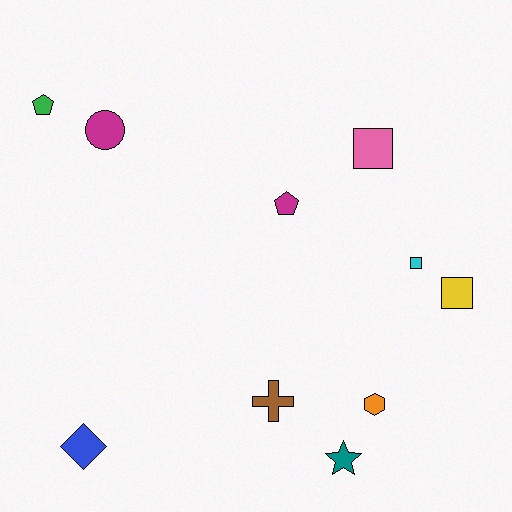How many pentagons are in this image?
There are 2 pentagons.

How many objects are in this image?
There are 10 objects.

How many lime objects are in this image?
There are no lime objects.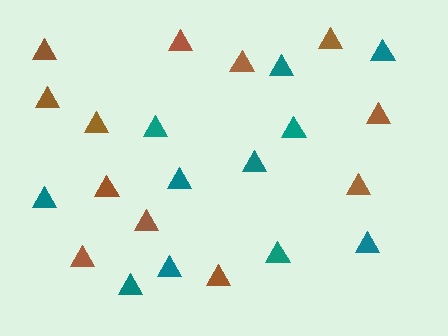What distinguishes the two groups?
There are 2 groups: one group of teal triangles (11) and one group of brown triangles (12).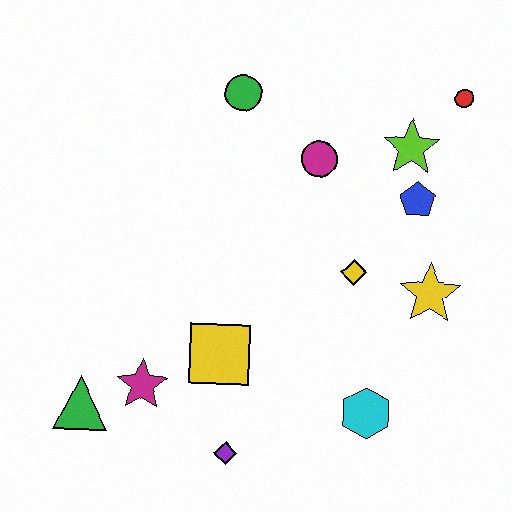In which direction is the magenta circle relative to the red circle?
The magenta circle is to the left of the red circle.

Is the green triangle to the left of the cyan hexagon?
Yes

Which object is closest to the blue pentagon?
The lime star is closest to the blue pentagon.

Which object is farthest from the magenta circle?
The green triangle is farthest from the magenta circle.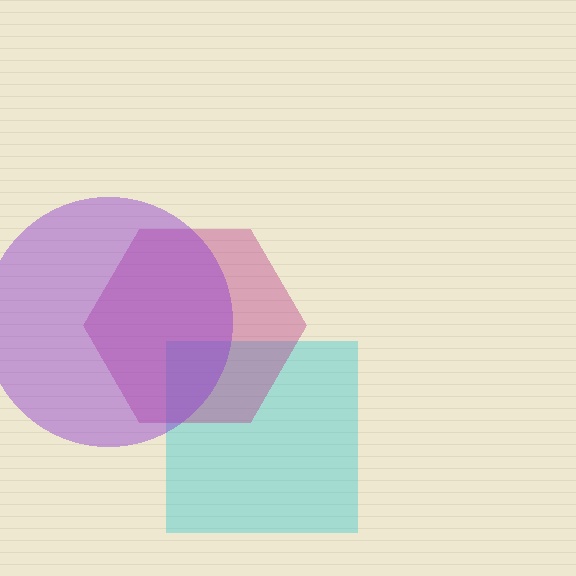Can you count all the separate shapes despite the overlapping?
Yes, there are 3 separate shapes.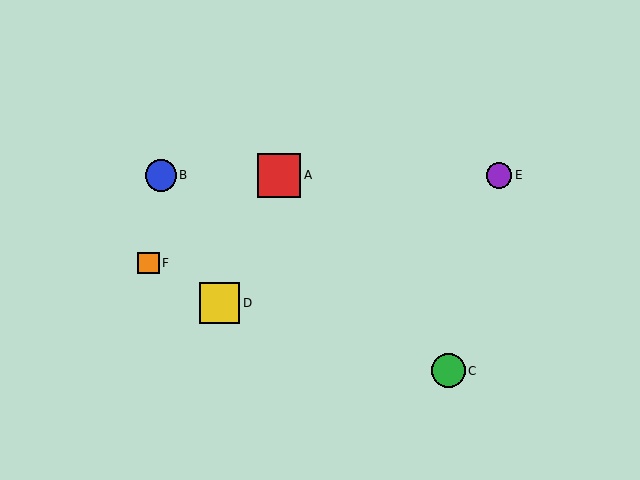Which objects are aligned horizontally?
Objects A, B, E are aligned horizontally.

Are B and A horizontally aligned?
Yes, both are at y≈175.